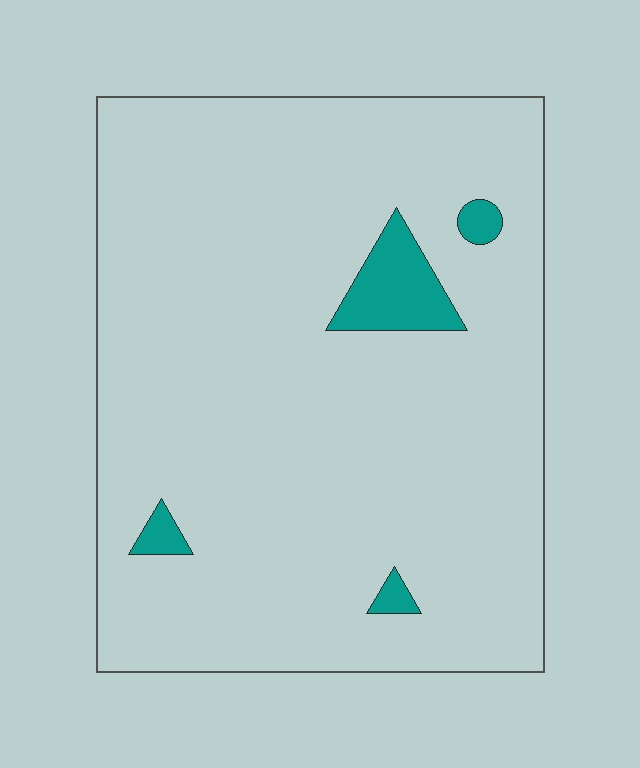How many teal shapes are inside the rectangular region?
4.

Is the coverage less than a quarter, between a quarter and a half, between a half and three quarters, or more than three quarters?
Less than a quarter.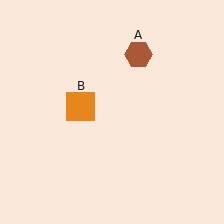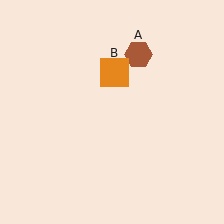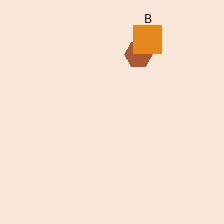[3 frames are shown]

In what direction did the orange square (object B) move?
The orange square (object B) moved up and to the right.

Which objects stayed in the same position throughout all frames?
Brown hexagon (object A) remained stationary.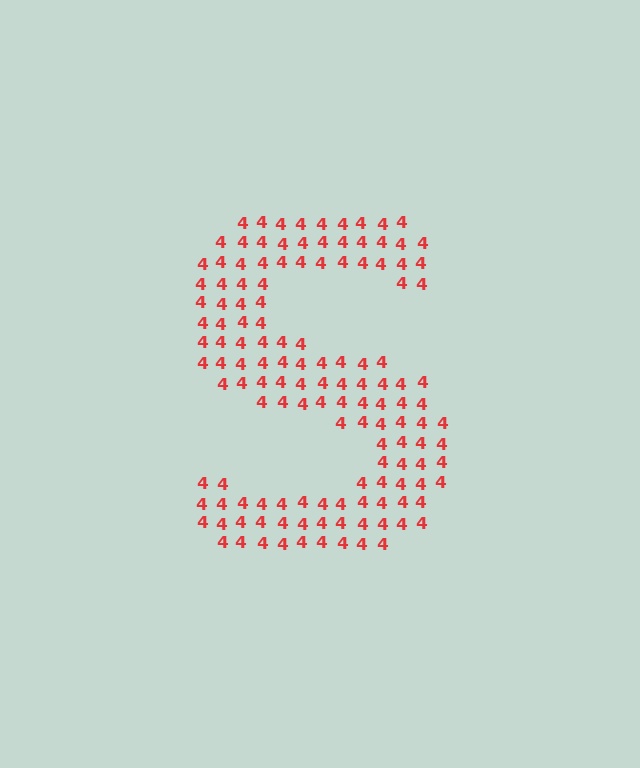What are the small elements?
The small elements are digit 4's.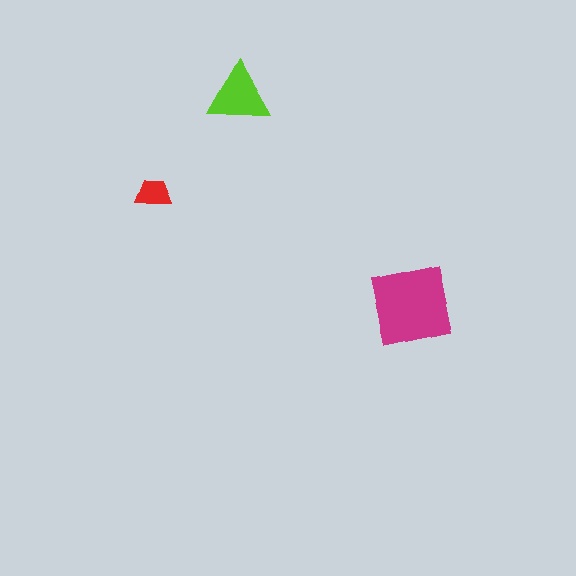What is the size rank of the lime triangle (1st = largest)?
2nd.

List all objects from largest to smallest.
The magenta square, the lime triangle, the red trapezoid.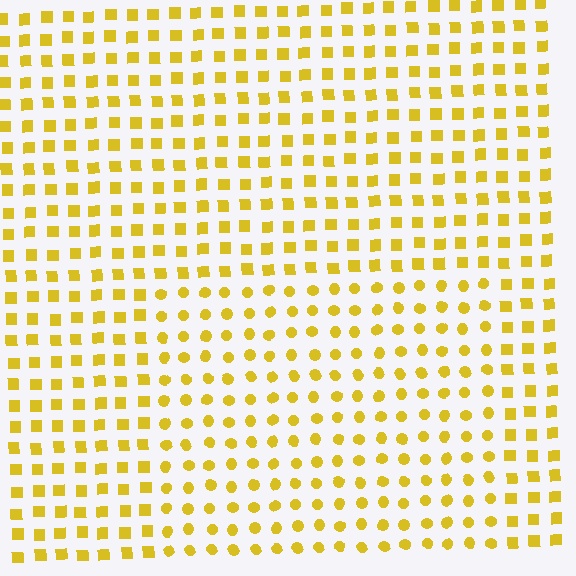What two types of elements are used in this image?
The image uses circles inside the rectangle region and squares outside it.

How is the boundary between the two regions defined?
The boundary is defined by a change in element shape: circles inside vs. squares outside. All elements share the same color and spacing.